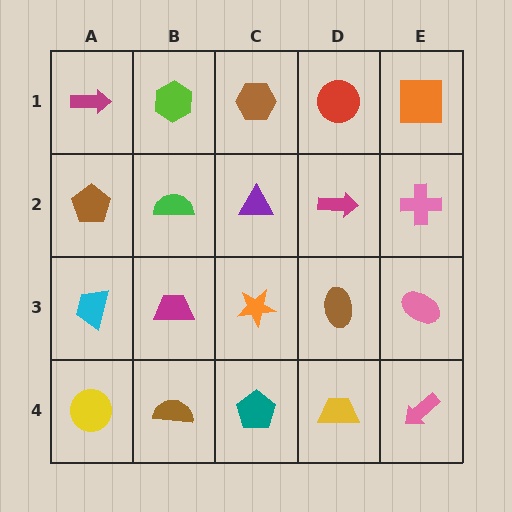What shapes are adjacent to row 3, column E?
A pink cross (row 2, column E), a pink arrow (row 4, column E), a brown ellipse (row 3, column D).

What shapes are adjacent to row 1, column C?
A purple triangle (row 2, column C), a lime hexagon (row 1, column B), a red circle (row 1, column D).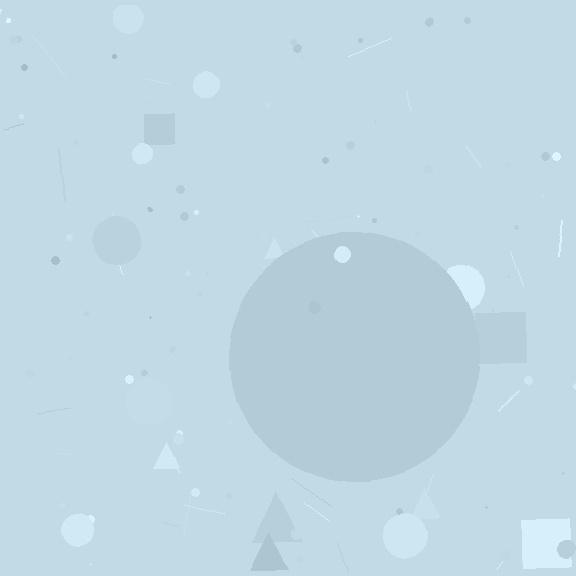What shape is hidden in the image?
A circle is hidden in the image.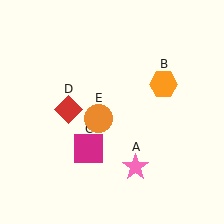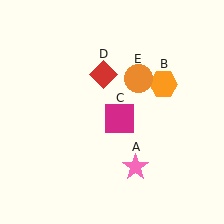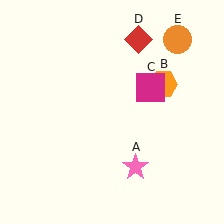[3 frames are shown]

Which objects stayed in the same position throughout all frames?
Pink star (object A) and orange hexagon (object B) remained stationary.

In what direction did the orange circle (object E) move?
The orange circle (object E) moved up and to the right.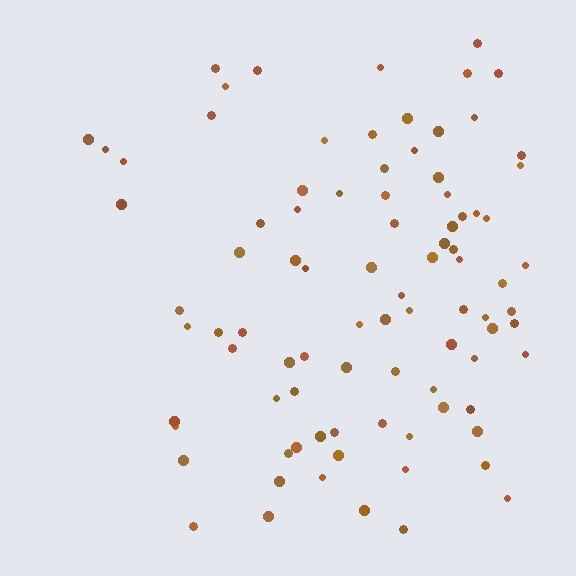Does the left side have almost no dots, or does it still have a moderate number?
Still a moderate number, just noticeably fewer than the right.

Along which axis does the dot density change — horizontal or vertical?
Horizontal.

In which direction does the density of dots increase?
From left to right, with the right side densest.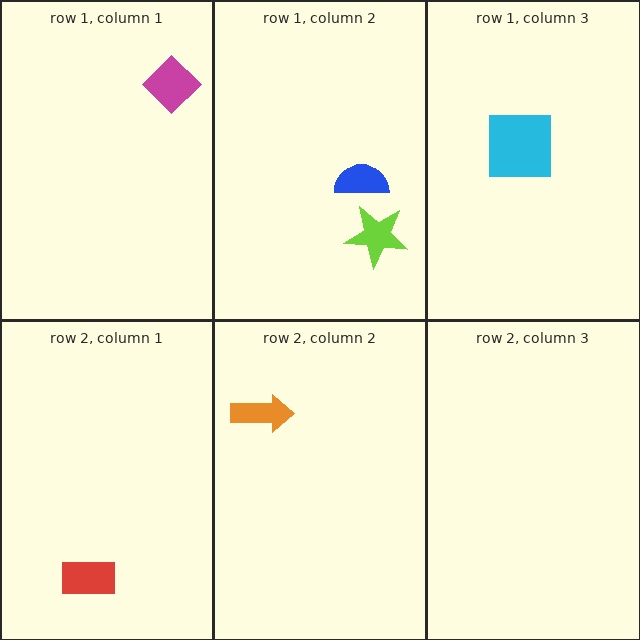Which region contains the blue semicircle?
The row 1, column 2 region.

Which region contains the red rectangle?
The row 2, column 1 region.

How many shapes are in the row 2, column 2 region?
1.